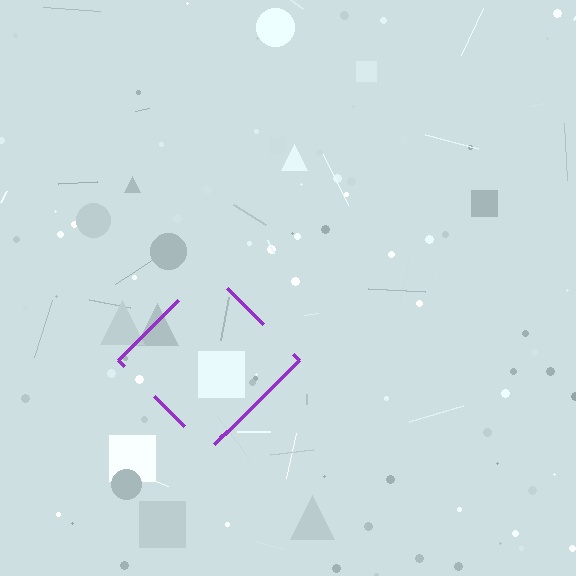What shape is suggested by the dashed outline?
The dashed outline suggests a diamond.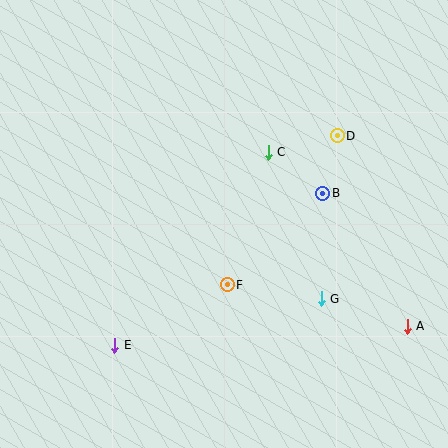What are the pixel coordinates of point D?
Point D is at (337, 136).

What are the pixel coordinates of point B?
Point B is at (323, 193).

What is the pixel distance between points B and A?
The distance between B and A is 157 pixels.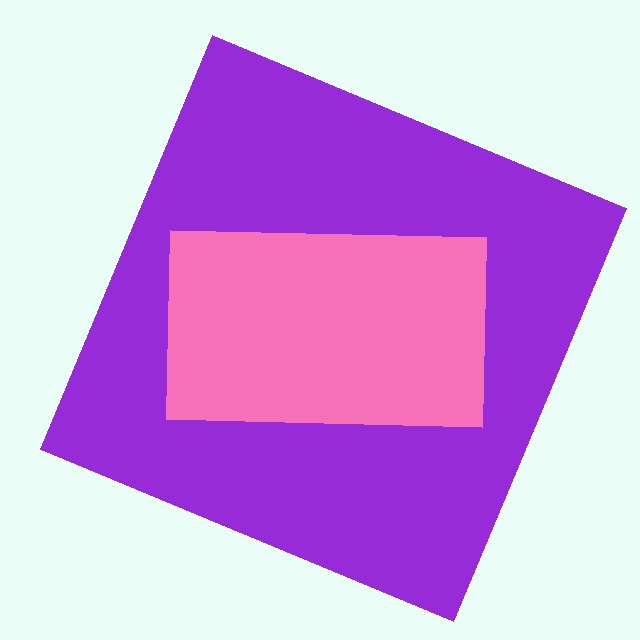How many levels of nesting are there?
2.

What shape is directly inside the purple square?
The pink rectangle.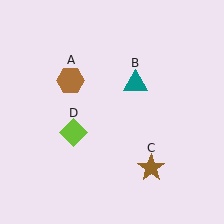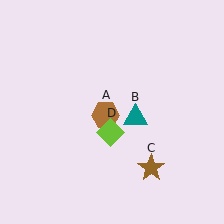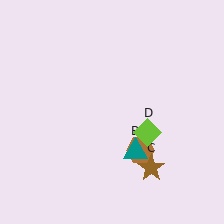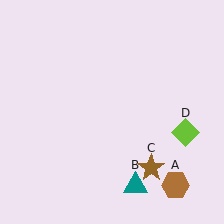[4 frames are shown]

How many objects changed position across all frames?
3 objects changed position: brown hexagon (object A), teal triangle (object B), lime diamond (object D).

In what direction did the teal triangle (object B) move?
The teal triangle (object B) moved down.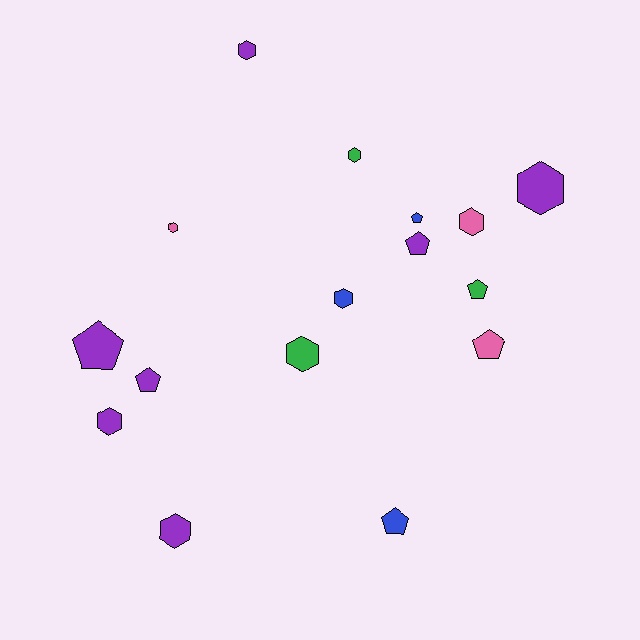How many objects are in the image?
There are 16 objects.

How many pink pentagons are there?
There is 1 pink pentagon.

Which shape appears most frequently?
Hexagon, with 9 objects.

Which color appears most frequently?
Purple, with 7 objects.